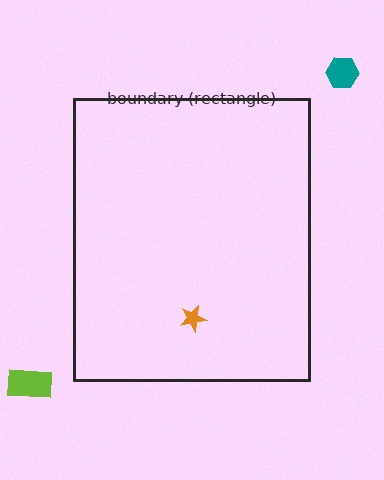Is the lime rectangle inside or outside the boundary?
Outside.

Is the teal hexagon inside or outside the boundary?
Outside.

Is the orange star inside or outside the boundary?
Inside.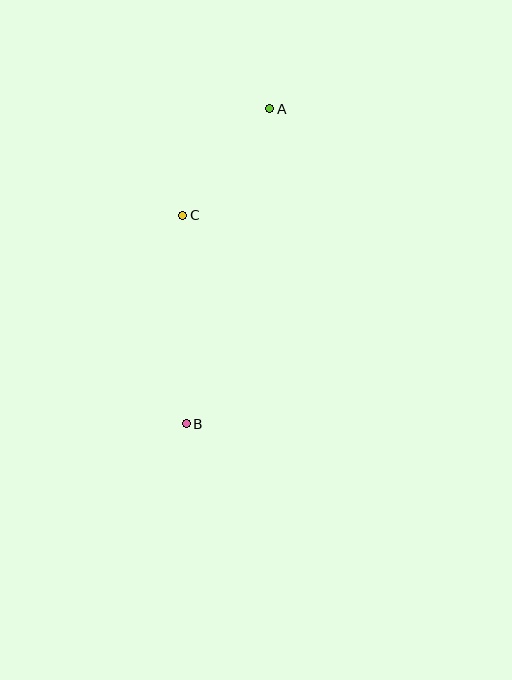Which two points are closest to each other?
Points A and C are closest to each other.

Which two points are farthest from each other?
Points A and B are farthest from each other.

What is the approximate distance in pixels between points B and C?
The distance between B and C is approximately 209 pixels.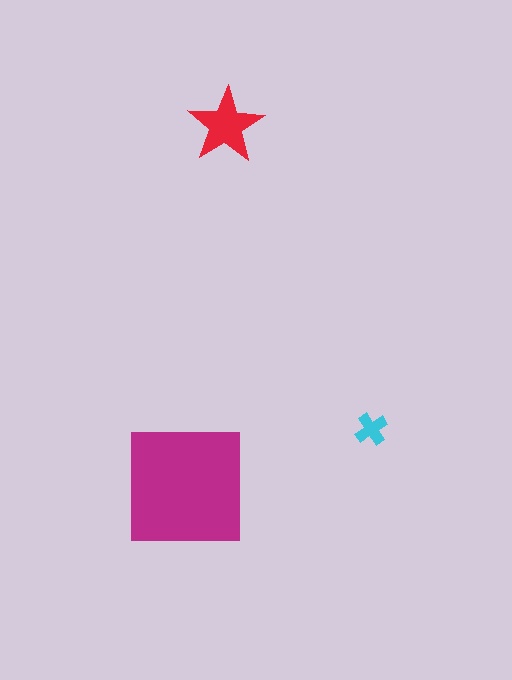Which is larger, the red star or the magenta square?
The magenta square.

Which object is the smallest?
The cyan cross.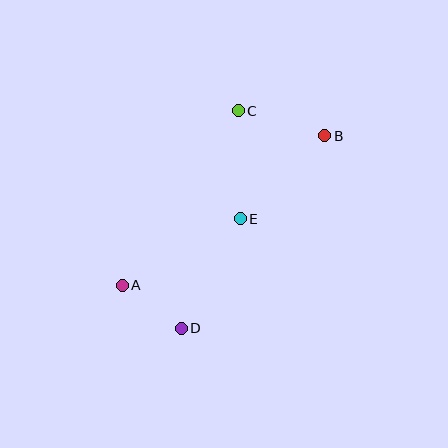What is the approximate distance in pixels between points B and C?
The distance between B and C is approximately 90 pixels.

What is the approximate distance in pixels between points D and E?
The distance between D and E is approximately 125 pixels.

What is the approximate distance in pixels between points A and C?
The distance between A and C is approximately 210 pixels.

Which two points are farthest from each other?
Points A and B are farthest from each other.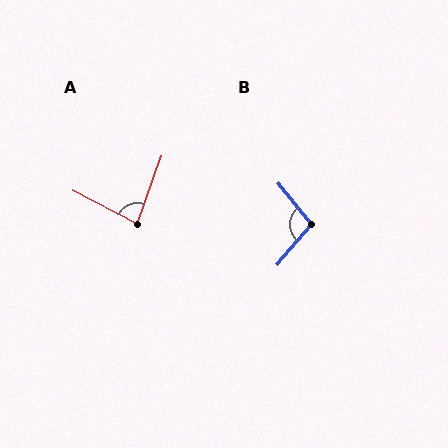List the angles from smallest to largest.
A (82°), B (101°).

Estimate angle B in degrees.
Approximately 101 degrees.